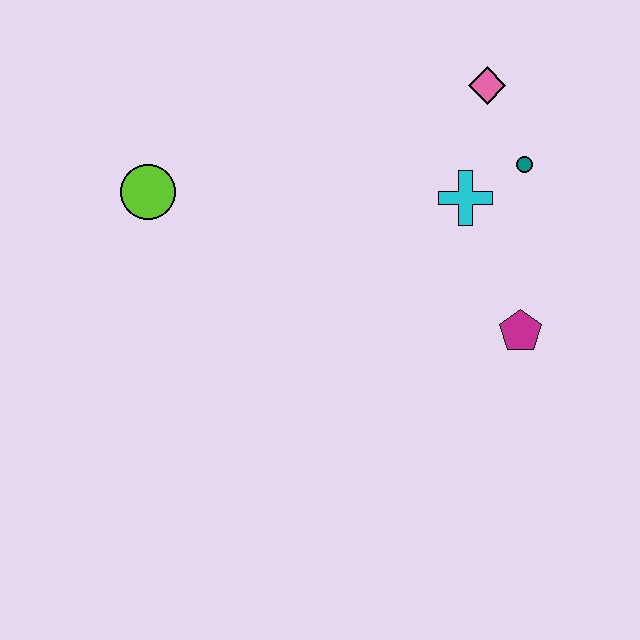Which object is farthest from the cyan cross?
The lime circle is farthest from the cyan cross.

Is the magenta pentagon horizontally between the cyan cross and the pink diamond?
No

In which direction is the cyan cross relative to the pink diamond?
The cyan cross is below the pink diamond.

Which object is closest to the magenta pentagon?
The cyan cross is closest to the magenta pentagon.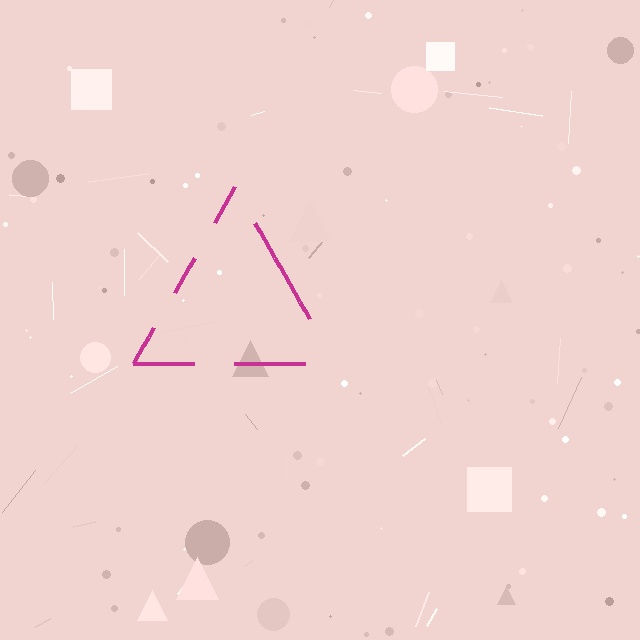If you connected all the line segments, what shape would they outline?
They would outline a triangle.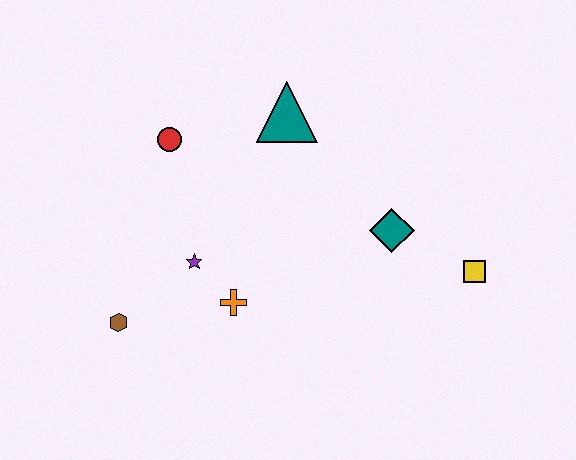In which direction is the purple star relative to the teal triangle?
The purple star is below the teal triangle.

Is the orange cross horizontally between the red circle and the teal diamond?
Yes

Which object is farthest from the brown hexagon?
The yellow square is farthest from the brown hexagon.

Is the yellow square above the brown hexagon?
Yes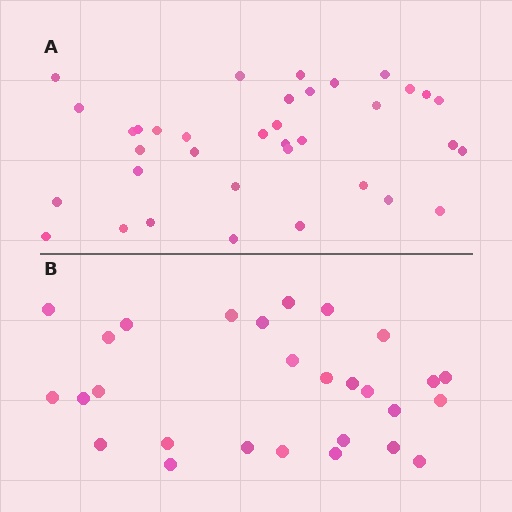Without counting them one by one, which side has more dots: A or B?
Region A (the top region) has more dots.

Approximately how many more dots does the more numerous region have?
Region A has roughly 8 or so more dots than region B.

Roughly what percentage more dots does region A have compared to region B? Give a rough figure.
About 30% more.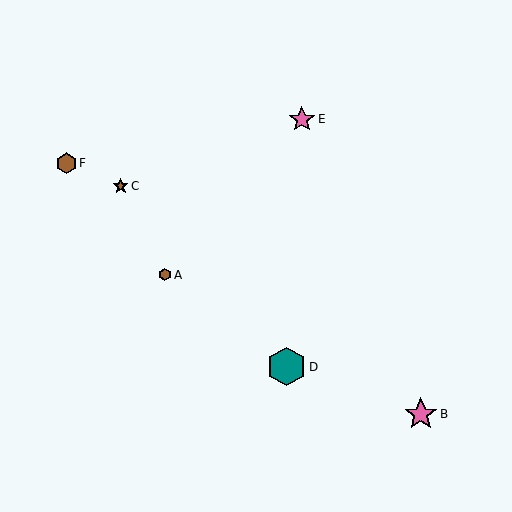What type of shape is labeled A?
Shape A is a brown hexagon.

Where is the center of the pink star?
The center of the pink star is at (421, 414).